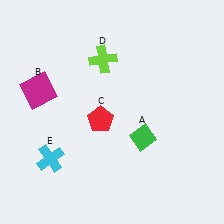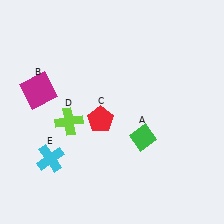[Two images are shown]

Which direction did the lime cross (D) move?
The lime cross (D) moved down.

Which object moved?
The lime cross (D) moved down.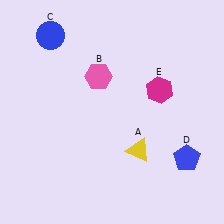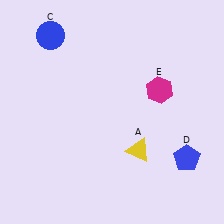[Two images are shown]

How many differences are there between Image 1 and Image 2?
There is 1 difference between the two images.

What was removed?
The pink hexagon (B) was removed in Image 2.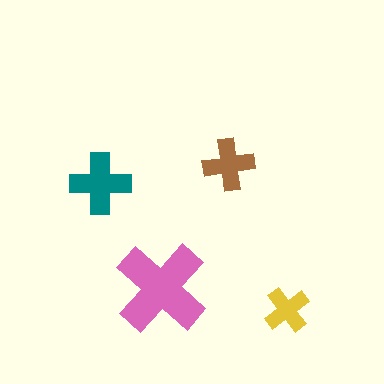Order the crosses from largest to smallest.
the pink one, the teal one, the brown one, the yellow one.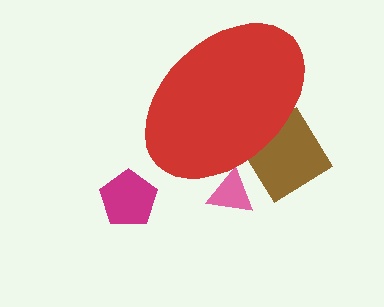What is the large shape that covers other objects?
A red ellipse.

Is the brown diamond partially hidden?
Yes, the brown diamond is partially hidden behind the red ellipse.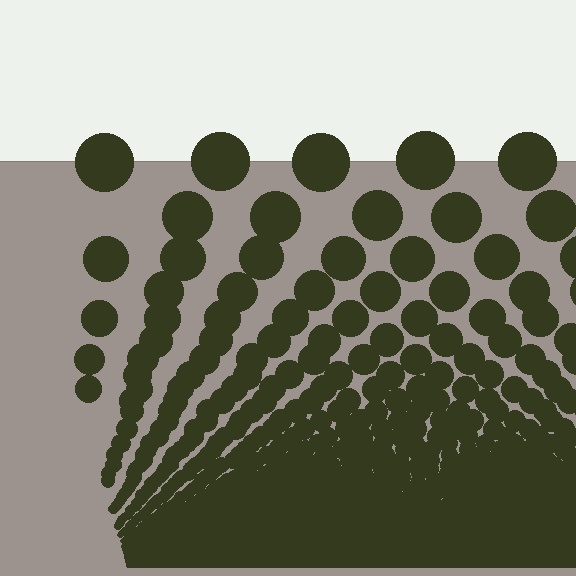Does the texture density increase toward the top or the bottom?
Density increases toward the bottom.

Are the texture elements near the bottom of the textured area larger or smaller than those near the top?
Smaller. The gradient is inverted — elements near the bottom are smaller and denser.